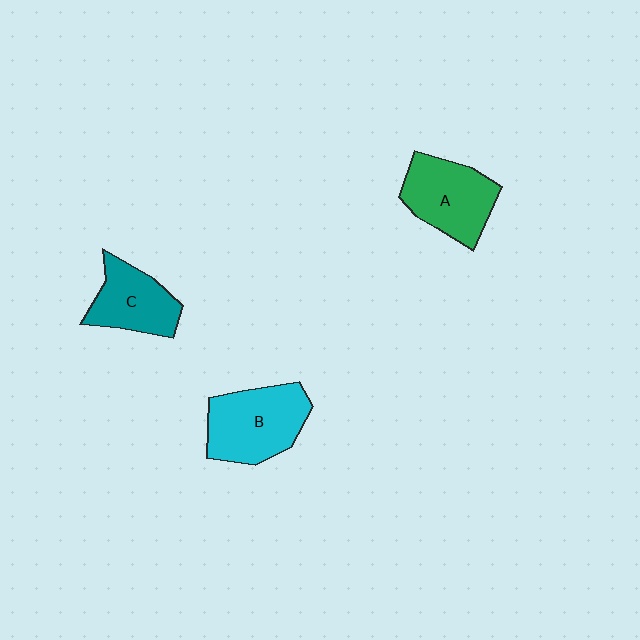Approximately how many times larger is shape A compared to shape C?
Approximately 1.2 times.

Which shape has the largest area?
Shape B (cyan).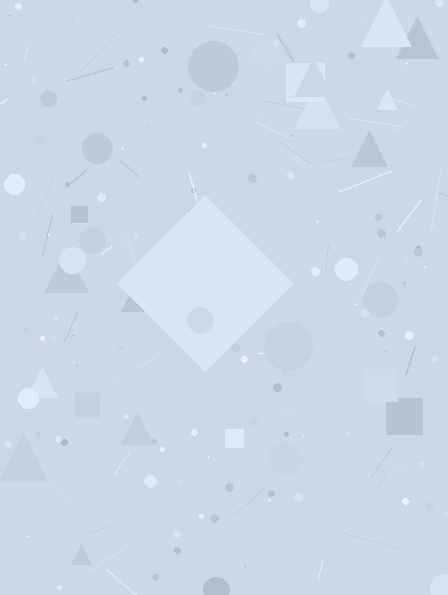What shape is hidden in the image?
A diamond is hidden in the image.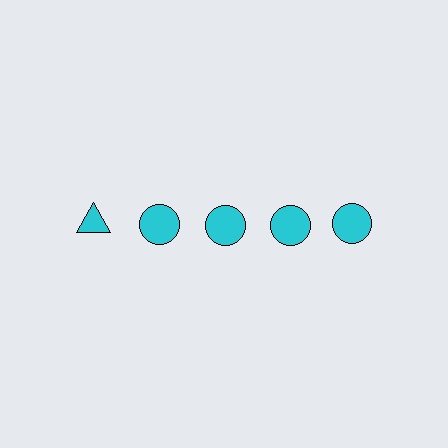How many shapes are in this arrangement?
There are 5 shapes arranged in a grid pattern.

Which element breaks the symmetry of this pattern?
The cyan triangle in the top row, leftmost column breaks the symmetry. All other shapes are cyan circles.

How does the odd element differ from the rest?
It has a different shape: triangle instead of circle.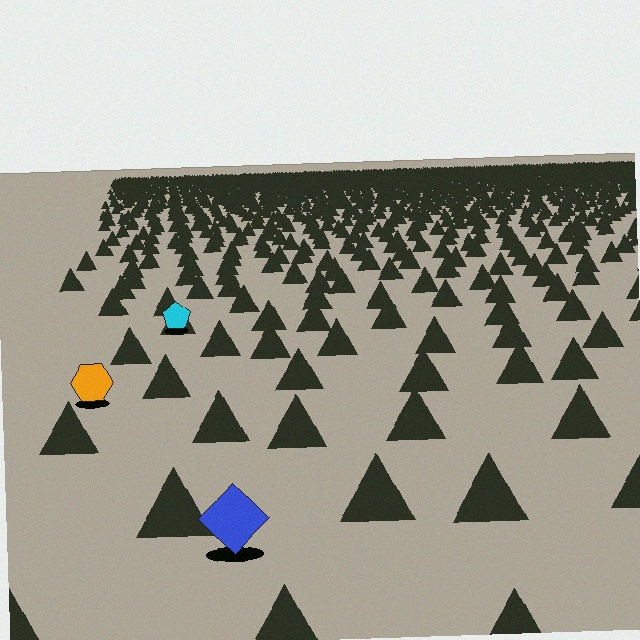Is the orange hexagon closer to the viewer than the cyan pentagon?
Yes. The orange hexagon is closer — you can tell from the texture gradient: the ground texture is coarser near it.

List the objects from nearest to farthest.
From nearest to farthest: the blue diamond, the orange hexagon, the cyan pentagon.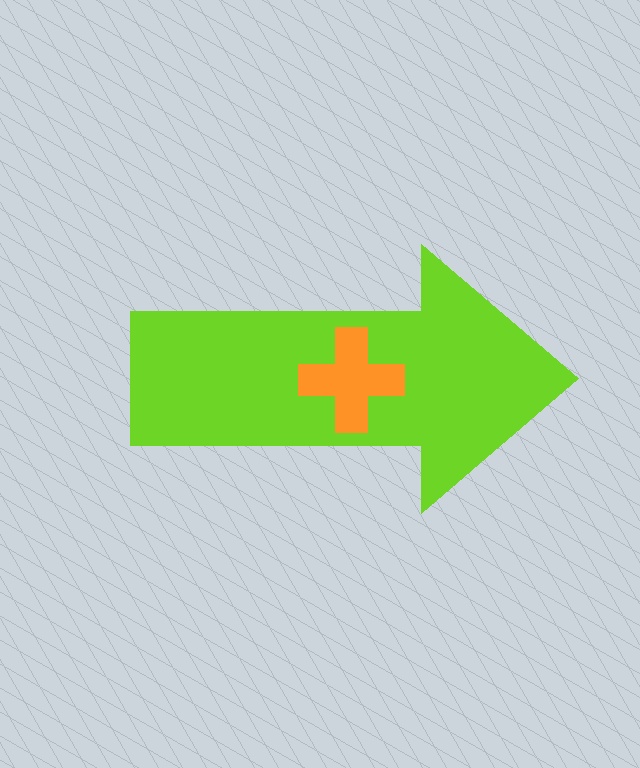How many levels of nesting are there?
2.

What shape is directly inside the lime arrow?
The orange cross.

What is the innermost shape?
The orange cross.